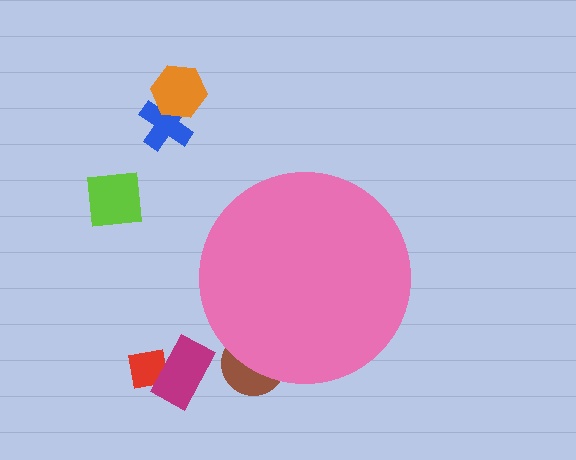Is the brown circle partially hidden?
Yes, the brown circle is partially hidden behind the pink circle.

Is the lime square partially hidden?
No, the lime square is fully visible.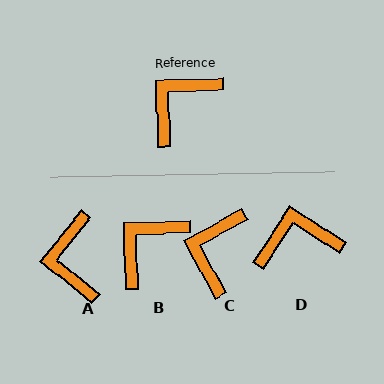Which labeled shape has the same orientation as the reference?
B.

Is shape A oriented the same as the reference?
No, it is off by about 49 degrees.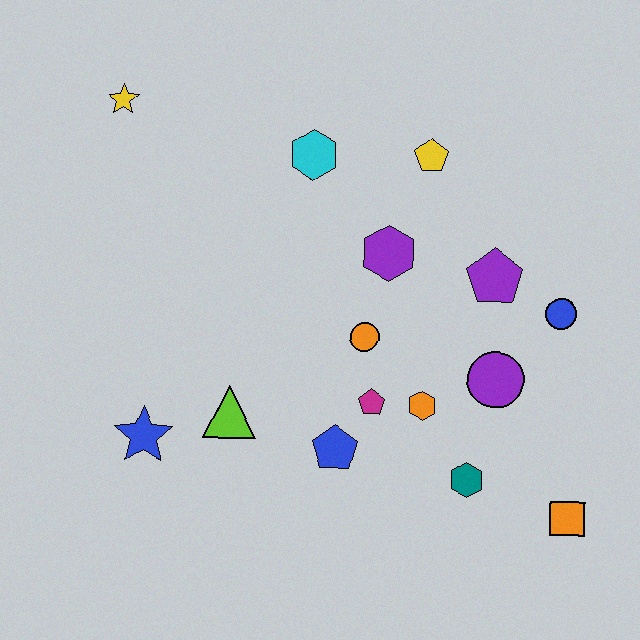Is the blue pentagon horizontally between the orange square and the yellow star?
Yes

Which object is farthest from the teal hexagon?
The yellow star is farthest from the teal hexagon.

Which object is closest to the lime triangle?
The blue star is closest to the lime triangle.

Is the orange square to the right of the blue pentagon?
Yes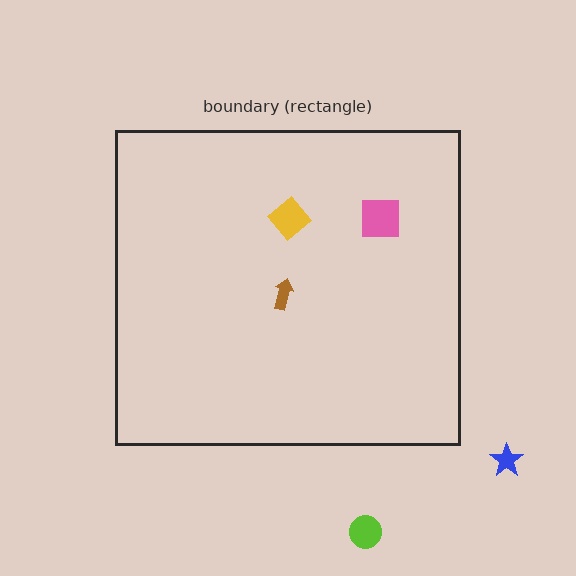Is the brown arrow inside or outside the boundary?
Inside.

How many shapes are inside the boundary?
3 inside, 2 outside.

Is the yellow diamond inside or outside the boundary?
Inside.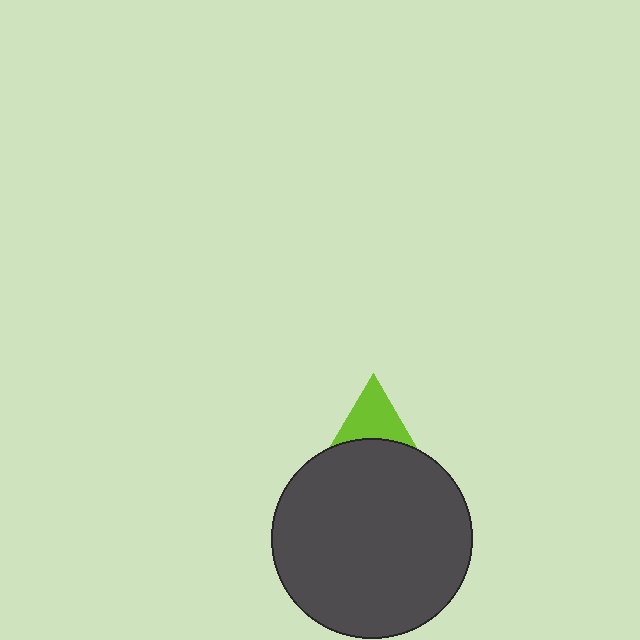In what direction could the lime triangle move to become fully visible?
The lime triangle could move up. That would shift it out from behind the dark gray circle entirely.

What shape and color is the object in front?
The object in front is a dark gray circle.